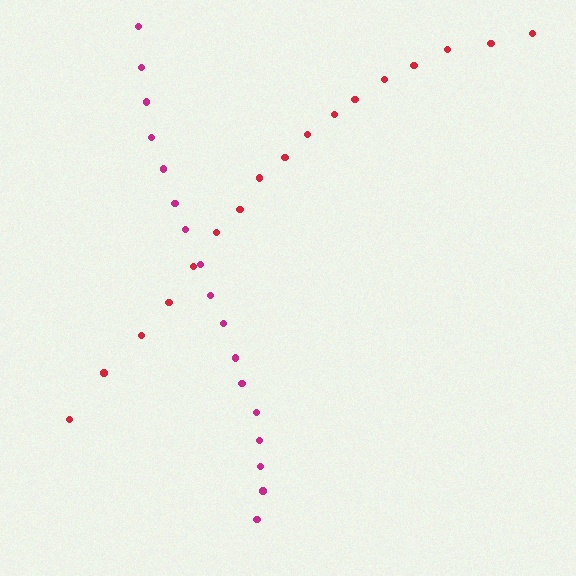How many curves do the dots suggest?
There are 2 distinct paths.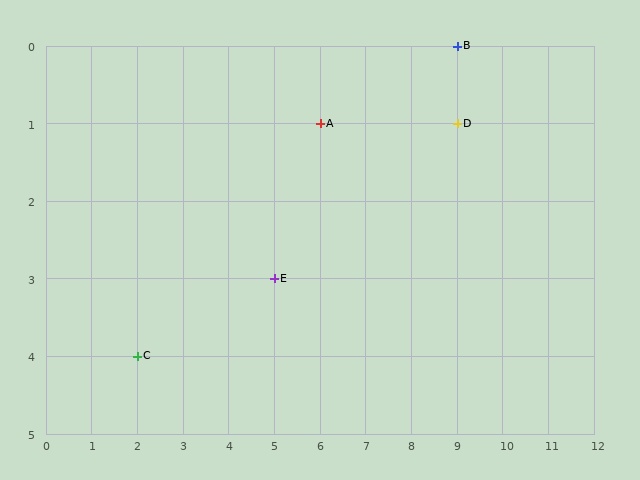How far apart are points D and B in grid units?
Points D and B are 1 row apart.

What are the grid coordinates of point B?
Point B is at grid coordinates (9, 0).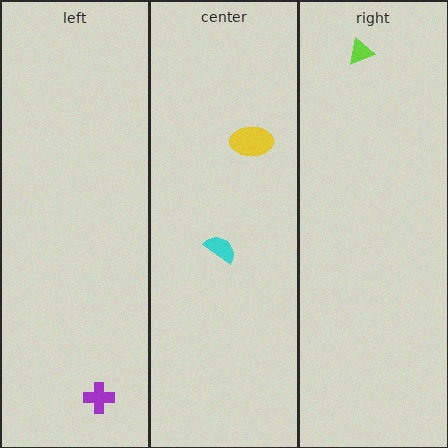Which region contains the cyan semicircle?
The center region.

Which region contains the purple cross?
The left region.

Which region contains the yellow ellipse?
The center region.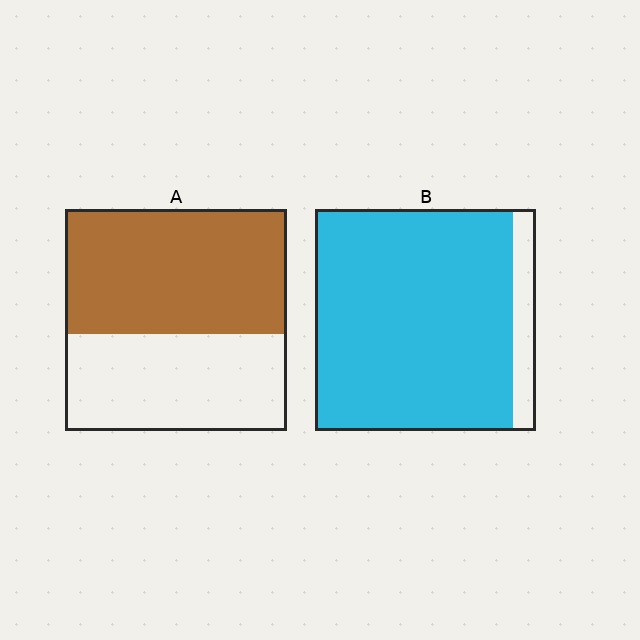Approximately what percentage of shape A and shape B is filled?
A is approximately 55% and B is approximately 90%.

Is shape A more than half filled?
Yes.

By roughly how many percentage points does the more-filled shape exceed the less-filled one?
By roughly 35 percentage points (B over A).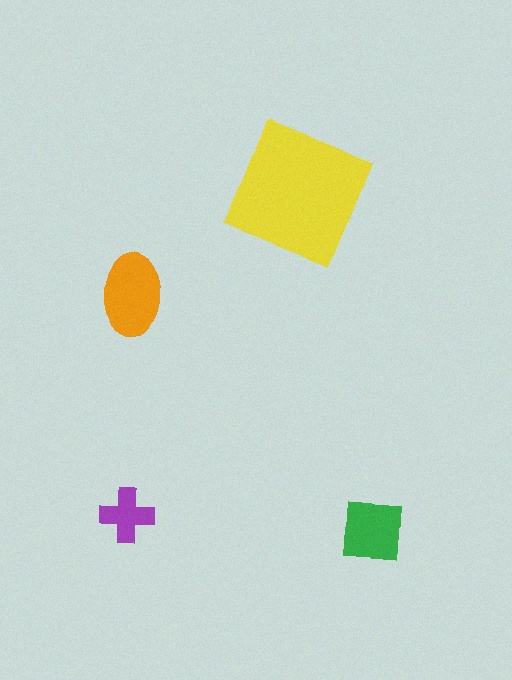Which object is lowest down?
The green square is bottommost.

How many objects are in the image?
There are 4 objects in the image.